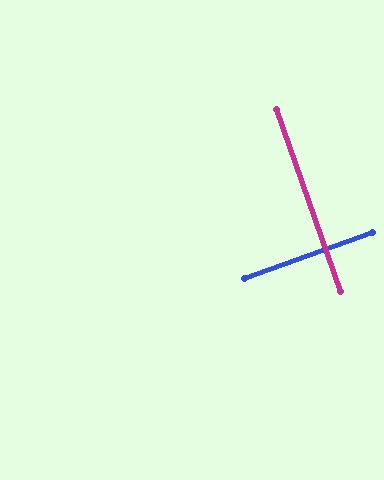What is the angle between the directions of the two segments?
Approximately 89 degrees.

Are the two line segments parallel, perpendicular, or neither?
Perpendicular — they meet at approximately 89°.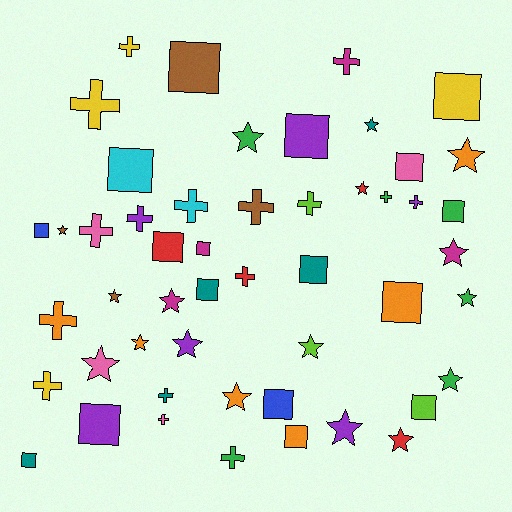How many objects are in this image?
There are 50 objects.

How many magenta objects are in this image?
There are 4 magenta objects.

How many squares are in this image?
There are 17 squares.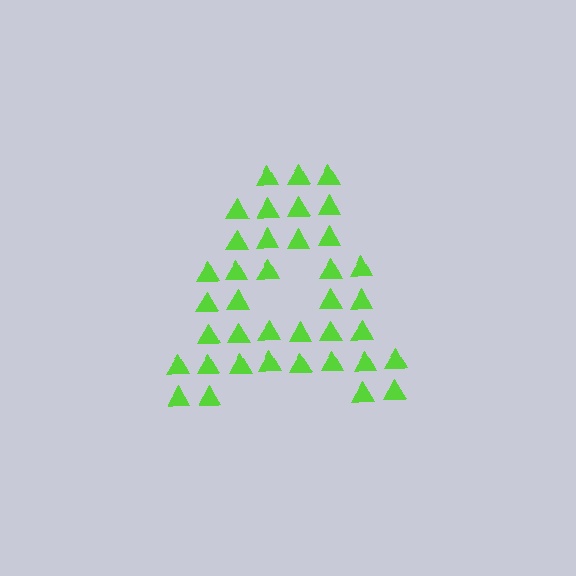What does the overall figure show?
The overall figure shows the letter A.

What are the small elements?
The small elements are triangles.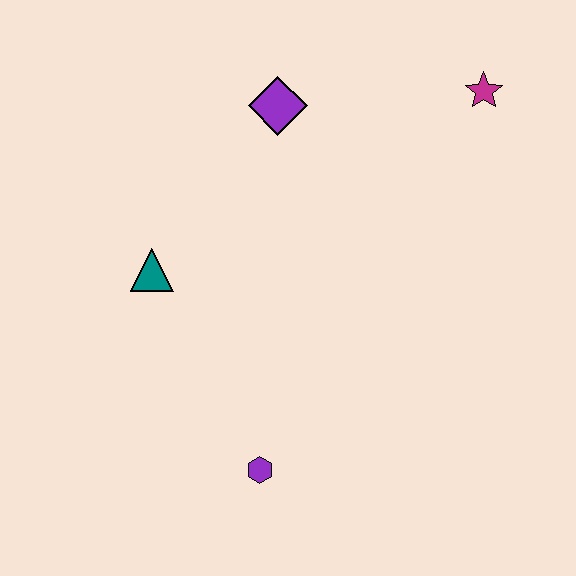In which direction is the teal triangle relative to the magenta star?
The teal triangle is to the left of the magenta star.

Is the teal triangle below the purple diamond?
Yes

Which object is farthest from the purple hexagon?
The magenta star is farthest from the purple hexagon.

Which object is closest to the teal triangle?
The purple diamond is closest to the teal triangle.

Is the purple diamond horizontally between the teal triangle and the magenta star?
Yes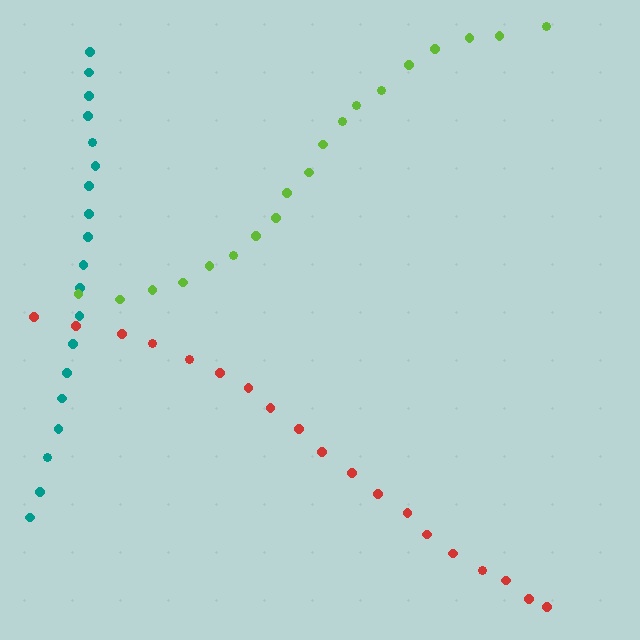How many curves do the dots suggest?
There are 3 distinct paths.